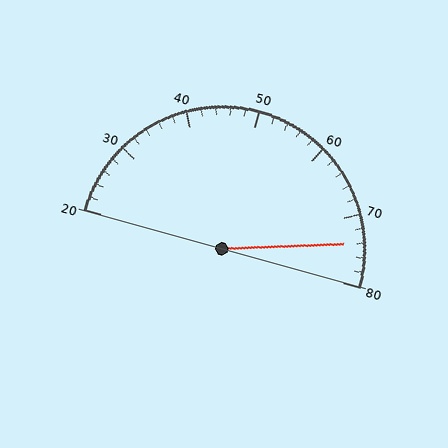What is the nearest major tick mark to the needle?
The nearest major tick mark is 70.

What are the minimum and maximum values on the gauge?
The gauge ranges from 20 to 80.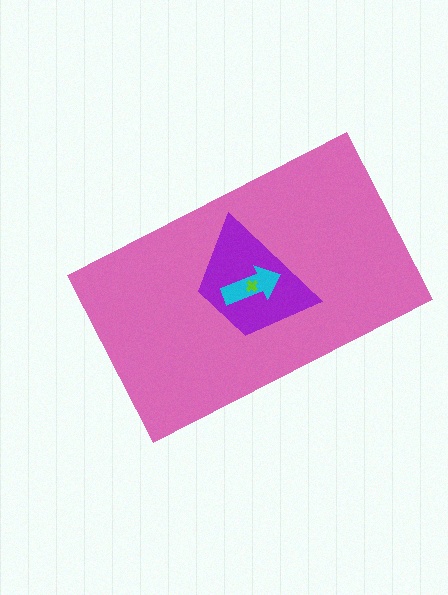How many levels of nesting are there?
4.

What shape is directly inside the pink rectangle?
The purple trapezoid.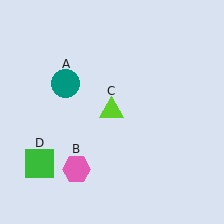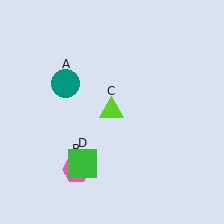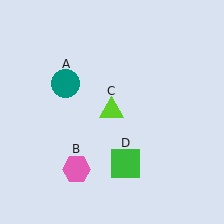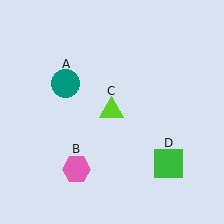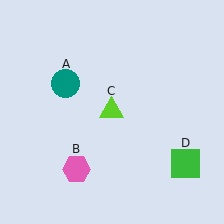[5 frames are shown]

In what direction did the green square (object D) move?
The green square (object D) moved right.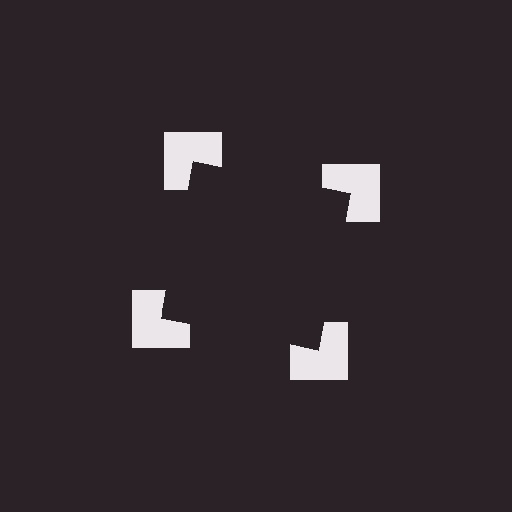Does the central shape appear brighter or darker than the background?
It typically appears slightly darker than the background, even though no actual brightness change is drawn.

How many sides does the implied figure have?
4 sides.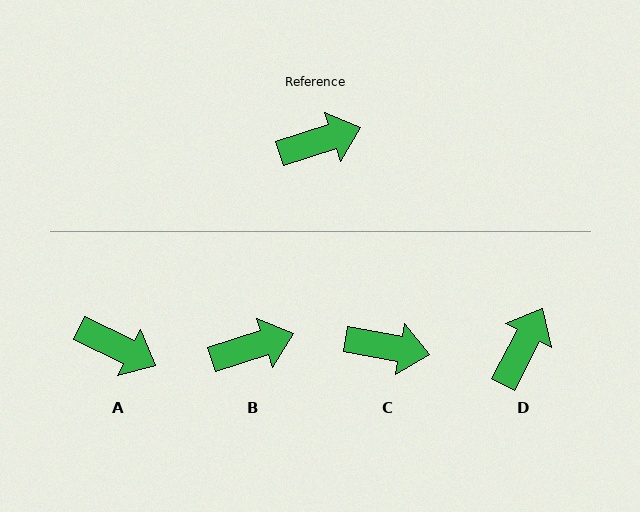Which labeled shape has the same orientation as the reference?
B.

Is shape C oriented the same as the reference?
No, it is off by about 28 degrees.